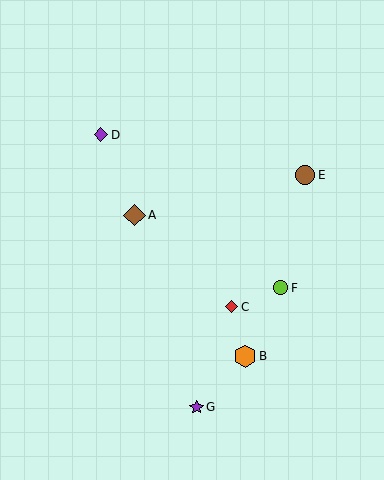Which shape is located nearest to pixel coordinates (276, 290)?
The lime circle (labeled F) at (281, 288) is nearest to that location.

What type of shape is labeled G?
Shape G is a purple star.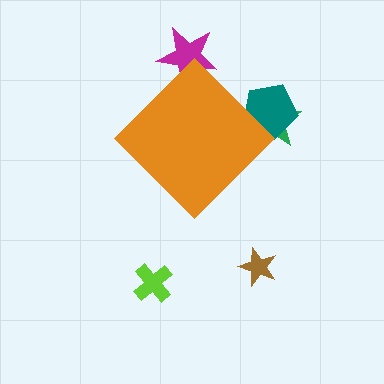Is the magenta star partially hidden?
Yes, the magenta star is partially hidden behind the orange diamond.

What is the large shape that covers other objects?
An orange diamond.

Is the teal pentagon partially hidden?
Yes, the teal pentagon is partially hidden behind the orange diamond.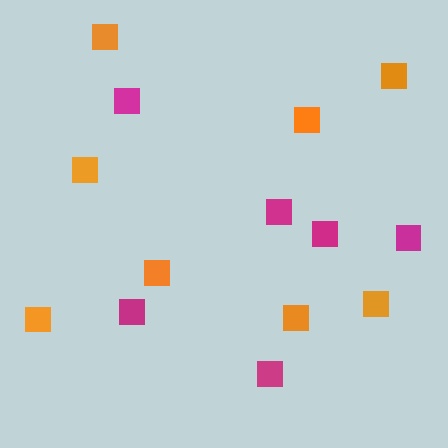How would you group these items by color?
There are 2 groups: one group of orange squares (8) and one group of magenta squares (6).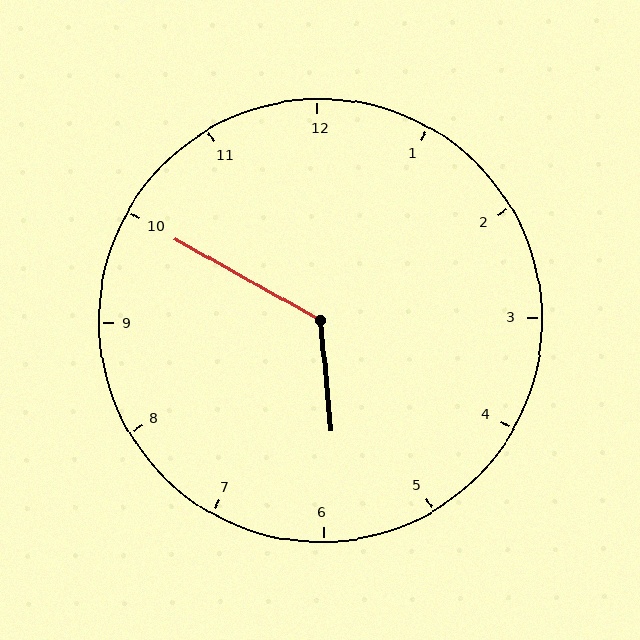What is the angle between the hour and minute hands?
Approximately 125 degrees.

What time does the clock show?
5:50.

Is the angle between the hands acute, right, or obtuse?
It is obtuse.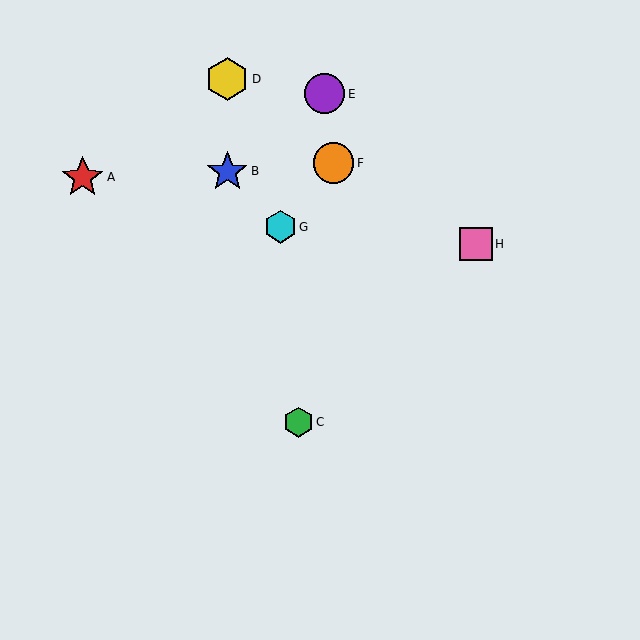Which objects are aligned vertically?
Objects B, D are aligned vertically.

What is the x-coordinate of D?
Object D is at x≈227.